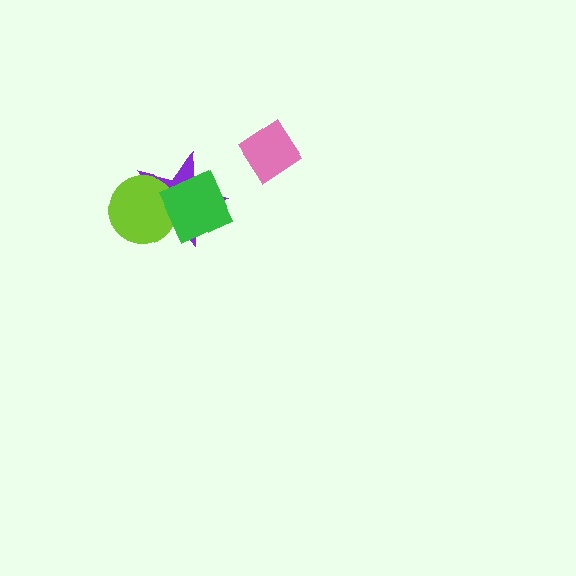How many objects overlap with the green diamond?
2 objects overlap with the green diamond.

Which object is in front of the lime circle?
The green diamond is in front of the lime circle.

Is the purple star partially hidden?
Yes, it is partially covered by another shape.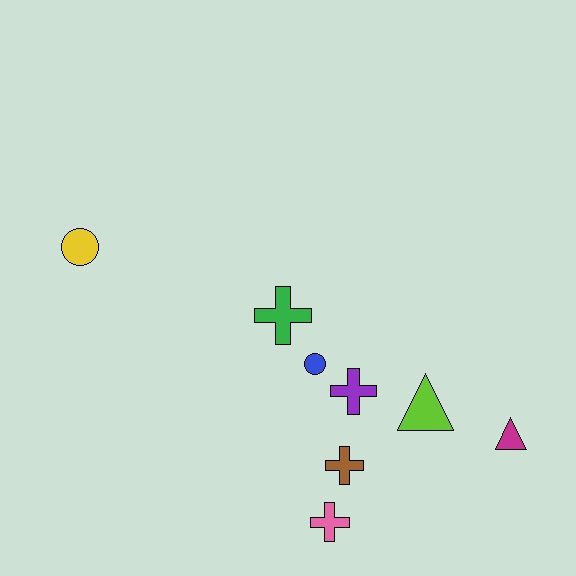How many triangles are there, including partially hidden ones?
There are 2 triangles.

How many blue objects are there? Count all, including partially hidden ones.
There is 1 blue object.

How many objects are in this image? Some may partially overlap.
There are 8 objects.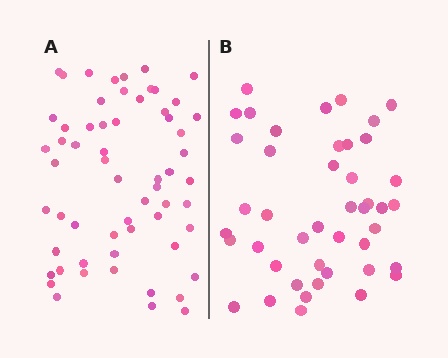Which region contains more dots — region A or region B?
Region A (the left region) has more dots.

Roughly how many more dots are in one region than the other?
Region A has approximately 15 more dots than region B.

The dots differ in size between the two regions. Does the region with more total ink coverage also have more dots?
No. Region B has more total ink coverage because its dots are larger, but region A actually contains more individual dots. Total area can be misleading — the number of items is what matters here.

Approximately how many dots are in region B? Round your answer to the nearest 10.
About 40 dots. (The exact count is 44, which rounds to 40.)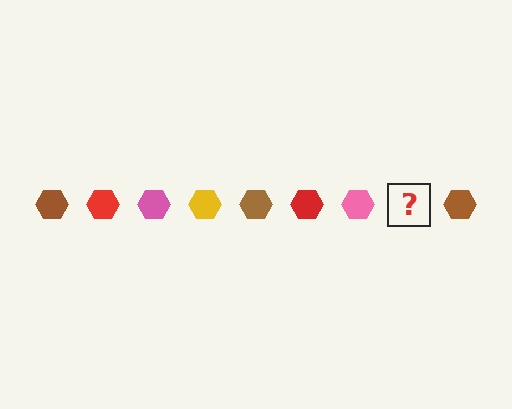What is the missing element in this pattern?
The missing element is a yellow hexagon.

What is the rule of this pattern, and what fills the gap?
The rule is that the pattern cycles through brown, red, pink, yellow hexagons. The gap should be filled with a yellow hexagon.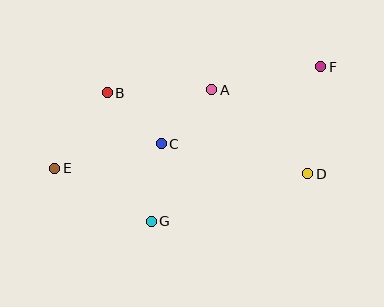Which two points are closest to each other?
Points A and C are closest to each other.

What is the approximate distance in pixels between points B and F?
The distance between B and F is approximately 215 pixels.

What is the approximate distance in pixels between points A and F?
The distance between A and F is approximately 111 pixels.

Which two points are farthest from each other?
Points E and F are farthest from each other.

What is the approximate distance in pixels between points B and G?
The distance between B and G is approximately 136 pixels.